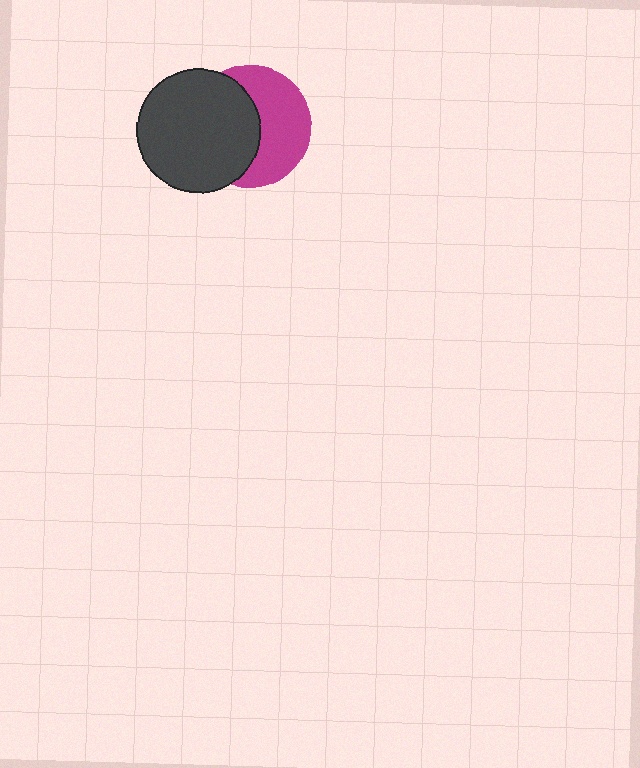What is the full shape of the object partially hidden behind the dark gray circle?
The partially hidden object is a magenta circle.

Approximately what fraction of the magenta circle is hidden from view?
Roughly 50% of the magenta circle is hidden behind the dark gray circle.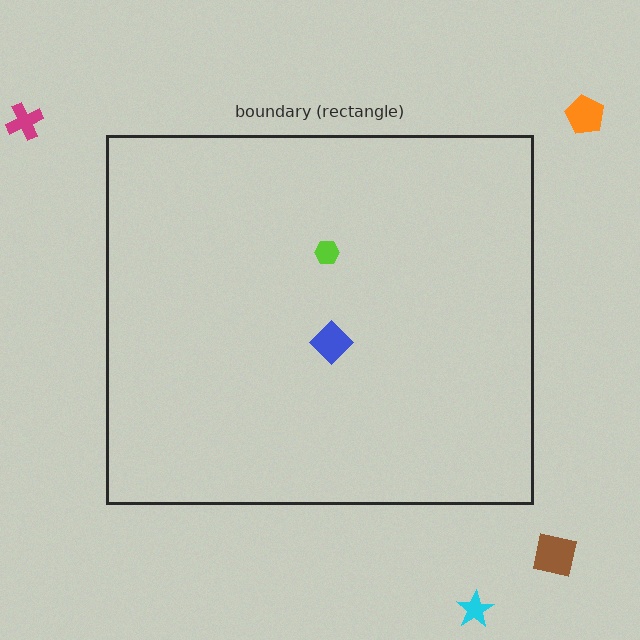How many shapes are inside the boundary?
2 inside, 4 outside.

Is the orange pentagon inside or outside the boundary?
Outside.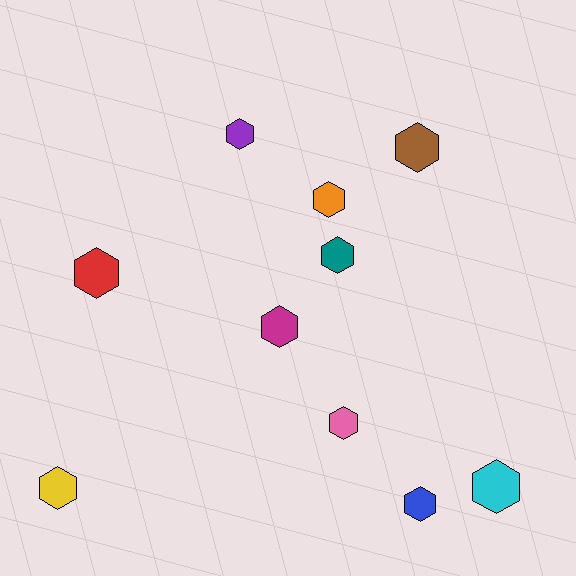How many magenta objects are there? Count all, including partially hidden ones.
There is 1 magenta object.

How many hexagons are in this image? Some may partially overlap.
There are 10 hexagons.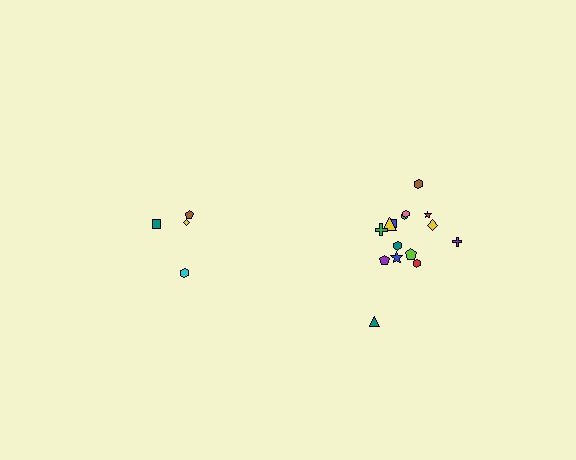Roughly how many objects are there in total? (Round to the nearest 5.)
Roughly 20 objects in total.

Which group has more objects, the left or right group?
The right group.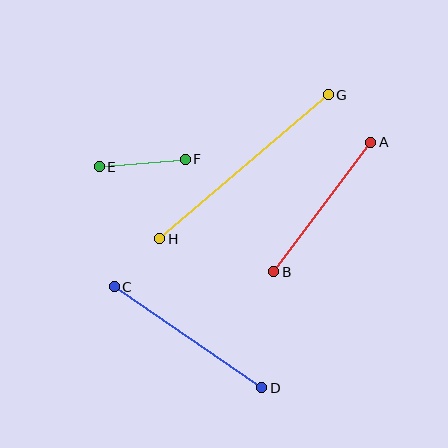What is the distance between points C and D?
The distance is approximately 179 pixels.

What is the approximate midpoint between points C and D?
The midpoint is at approximately (188, 337) pixels.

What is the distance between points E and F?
The distance is approximately 86 pixels.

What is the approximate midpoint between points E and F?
The midpoint is at approximately (142, 163) pixels.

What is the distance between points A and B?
The distance is approximately 162 pixels.